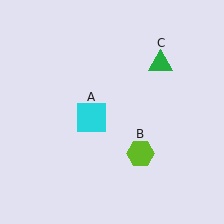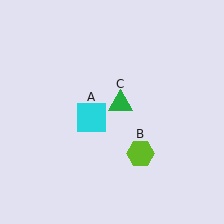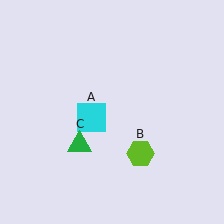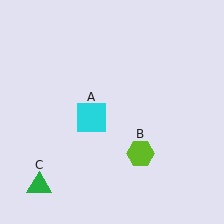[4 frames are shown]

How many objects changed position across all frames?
1 object changed position: green triangle (object C).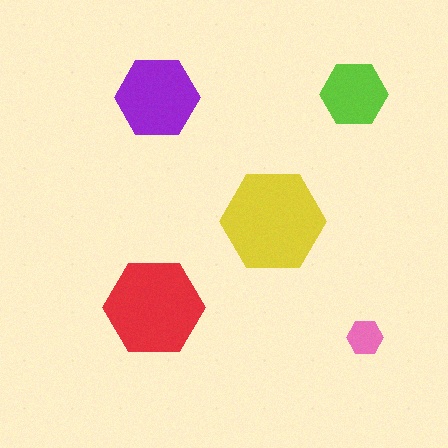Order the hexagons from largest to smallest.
the yellow one, the red one, the purple one, the lime one, the pink one.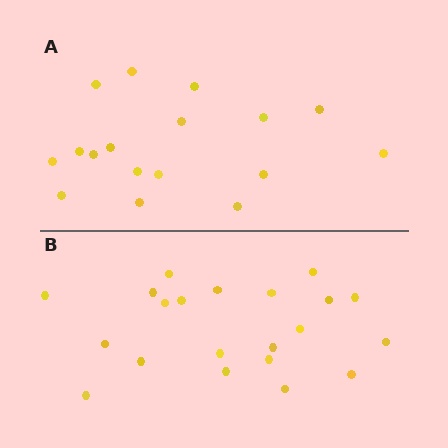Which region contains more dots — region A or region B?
Region B (the bottom region) has more dots.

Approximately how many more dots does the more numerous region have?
Region B has about 4 more dots than region A.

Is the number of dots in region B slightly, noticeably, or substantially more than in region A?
Region B has only slightly more — the two regions are fairly close. The ratio is roughly 1.2 to 1.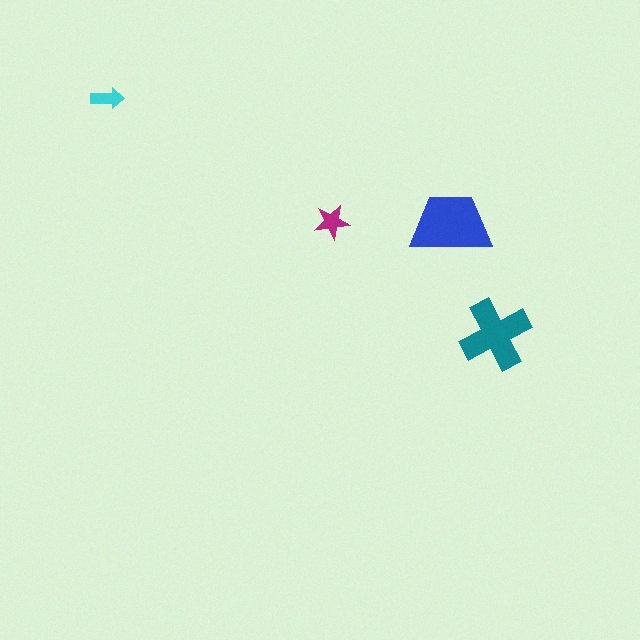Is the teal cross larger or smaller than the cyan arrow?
Larger.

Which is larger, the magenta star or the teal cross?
The teal cross.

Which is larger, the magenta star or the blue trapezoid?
The blue trapezoid.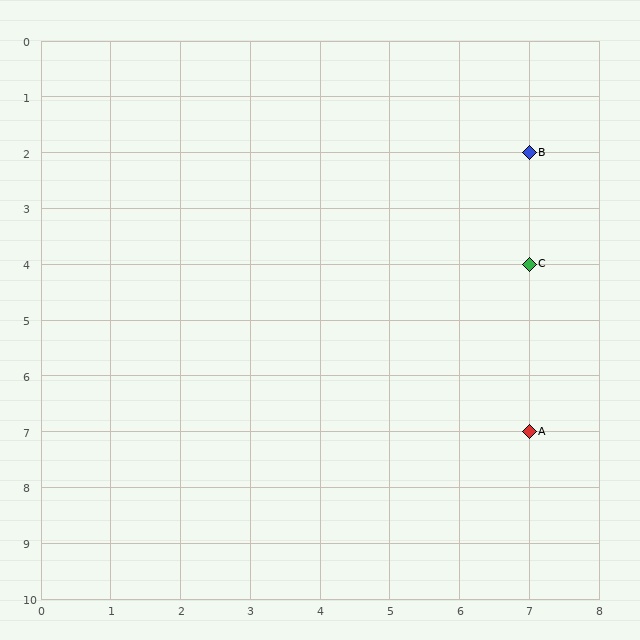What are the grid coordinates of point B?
Point B is at grid coordinates (7, 2).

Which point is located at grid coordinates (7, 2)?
Point B is at (7, 2).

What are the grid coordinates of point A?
Point A is at grid coordinates (7, 7).